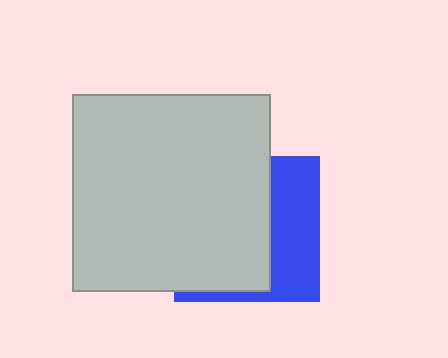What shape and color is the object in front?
The object in front is a light gray square.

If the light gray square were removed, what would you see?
You would see the complete blue square.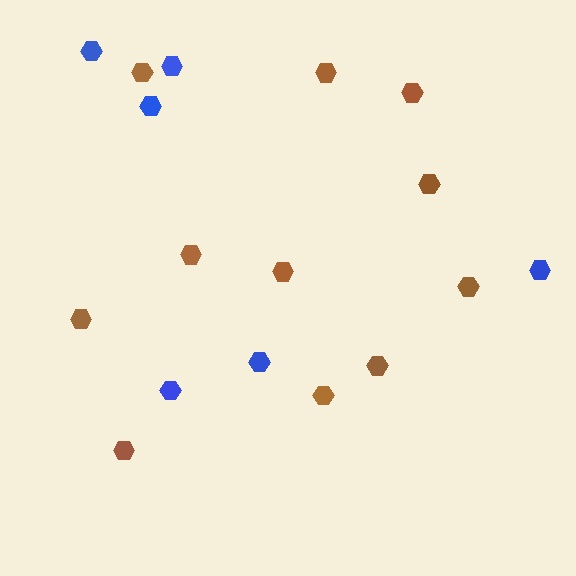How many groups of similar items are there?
There are 2 groups: one group of blue hexagons (6) and one group of brown hexagons (11).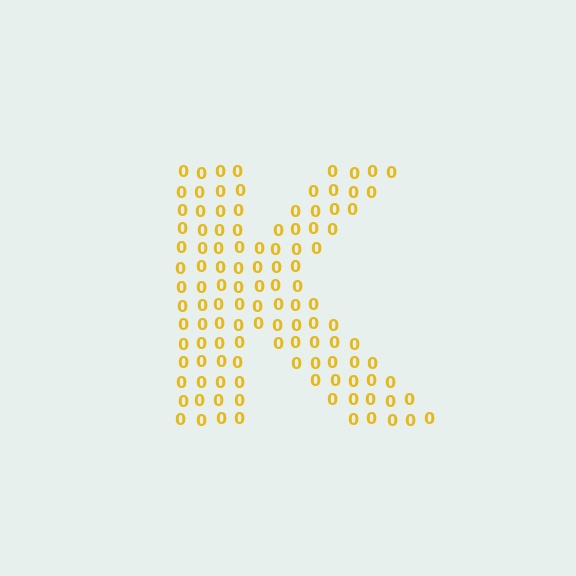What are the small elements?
The small elements are digit 0's.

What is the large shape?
The large shape is the letter K.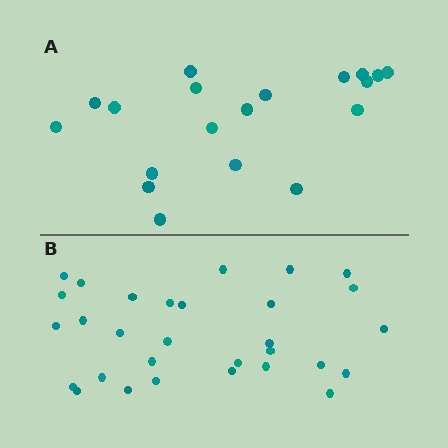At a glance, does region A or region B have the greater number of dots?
Region B (the bottom region) has more dots.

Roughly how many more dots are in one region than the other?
Region B has roughly 12 or so more dots than region A.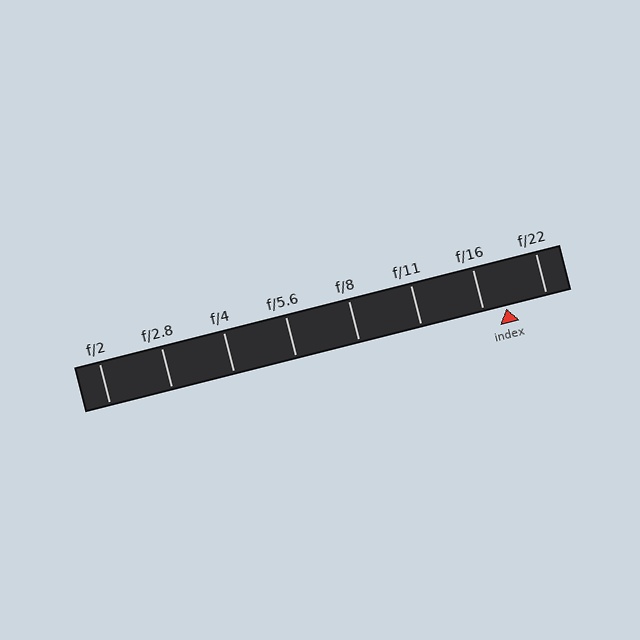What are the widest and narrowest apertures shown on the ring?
The widest aperture shown is f/2 and the narrowest is f/22.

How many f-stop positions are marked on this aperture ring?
There are 8 f-stop positions marked.